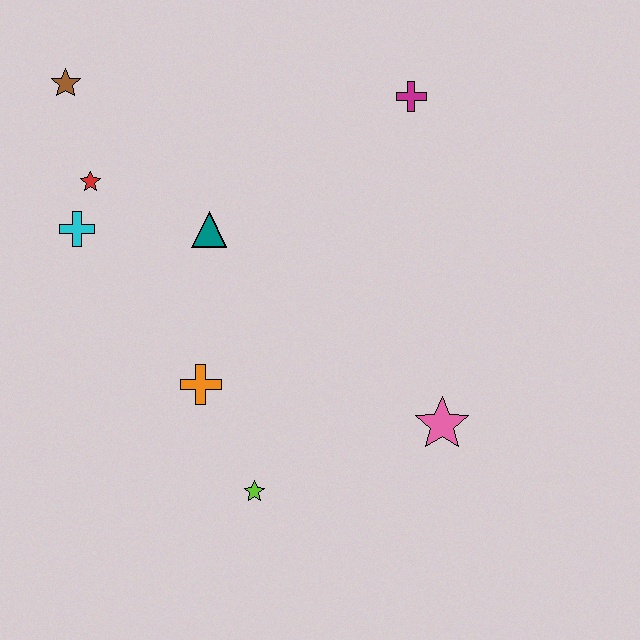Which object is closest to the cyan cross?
The red star is closest to the cyan cross.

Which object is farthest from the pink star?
The brown star is farthest from the pink star.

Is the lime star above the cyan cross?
No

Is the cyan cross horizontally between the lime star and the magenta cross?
No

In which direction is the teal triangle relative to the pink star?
The teal triangle is to the left of the pink star.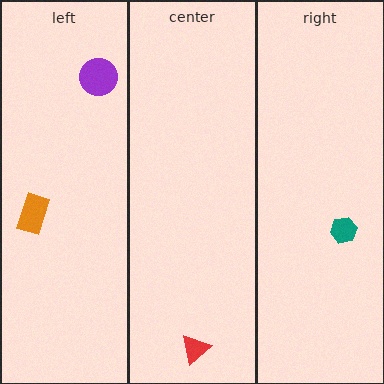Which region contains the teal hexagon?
The right region.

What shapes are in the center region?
The red triangle.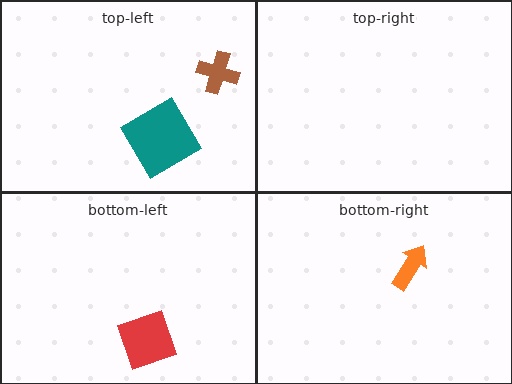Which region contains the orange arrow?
The bottom-right region.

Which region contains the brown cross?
The top-left region.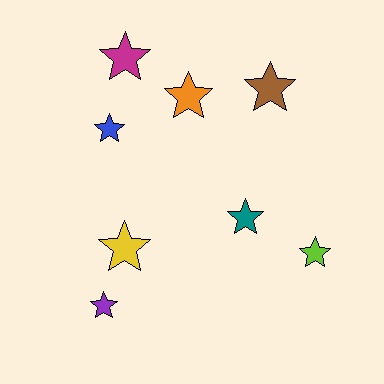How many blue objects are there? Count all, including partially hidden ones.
There is 1 blue object.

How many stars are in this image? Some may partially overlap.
There are 8 stars.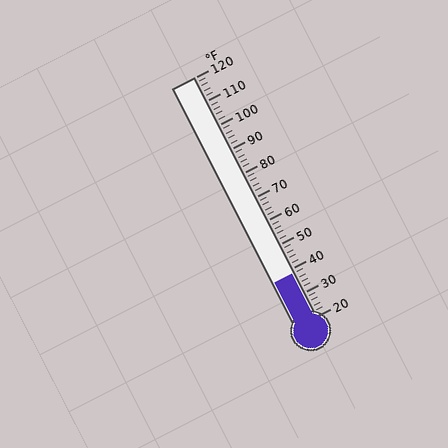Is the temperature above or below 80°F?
The temperature is below 80°F.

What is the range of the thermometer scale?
The thermometer scale ranges from 20°F to 120°F.